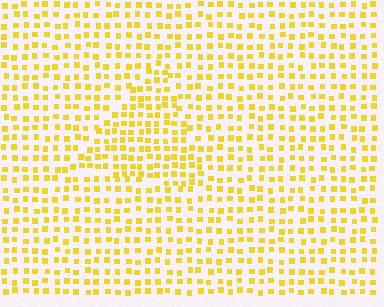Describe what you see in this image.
The image contains small yellow elements arranged at two different densities. A triangle-shaped region is visible where the elements are more densely packed than the surrounding area.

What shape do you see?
I see a triangle.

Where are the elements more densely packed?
The elements are more densely packed inside the triangle boundary.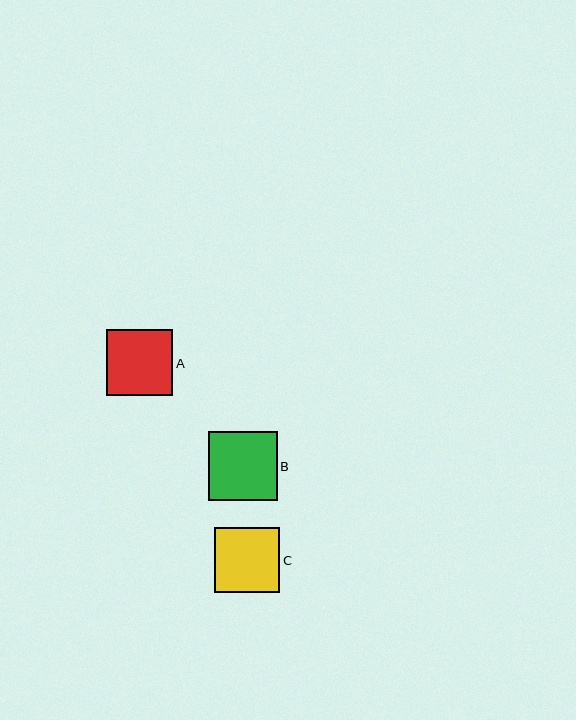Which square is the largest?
Square B is the largest with a size of approximately 69 pixels.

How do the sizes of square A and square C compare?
Square A and square C are approximately the same size.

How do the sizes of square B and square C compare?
Square B and square C are approximately the same size.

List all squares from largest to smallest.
From largest to smallest: B, A, C.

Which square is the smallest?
Square C is the smallest with a size of approximately 65 pixels.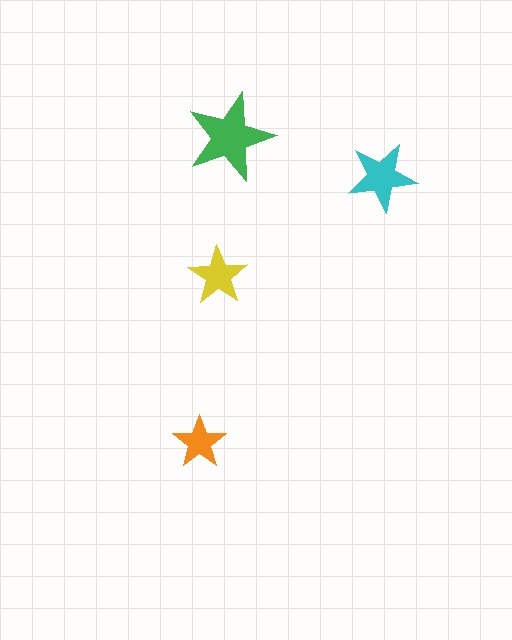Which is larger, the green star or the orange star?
The green one.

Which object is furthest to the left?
The orange star is leftmost.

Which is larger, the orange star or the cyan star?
The cyan one.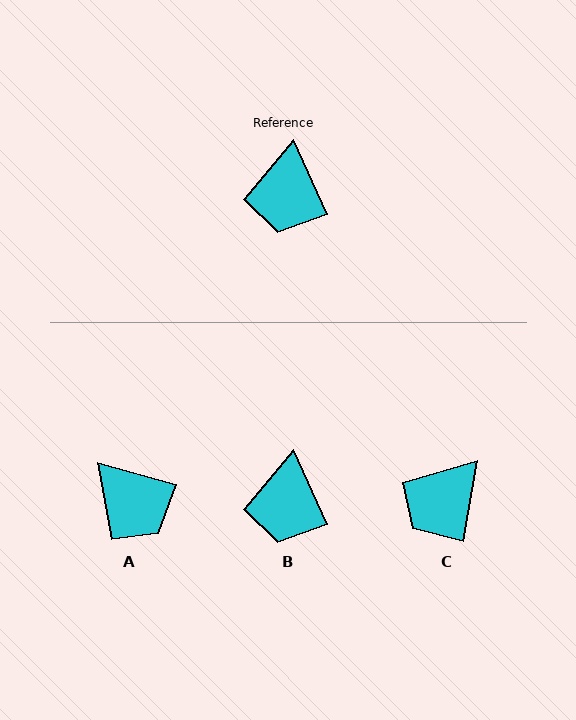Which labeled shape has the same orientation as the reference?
B.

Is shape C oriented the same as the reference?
No, it is off by about 34 degrees.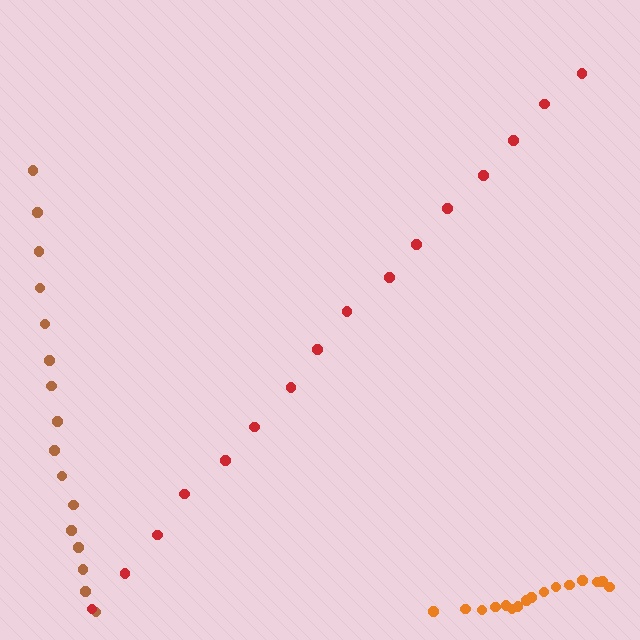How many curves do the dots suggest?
There are 3 distinct paths.